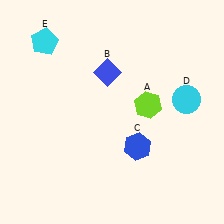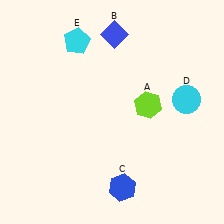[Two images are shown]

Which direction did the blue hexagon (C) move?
The blue hexagon (C) moved down.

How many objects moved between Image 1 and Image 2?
3 objects moved between the two images.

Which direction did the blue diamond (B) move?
The blue diamond (B) moved up.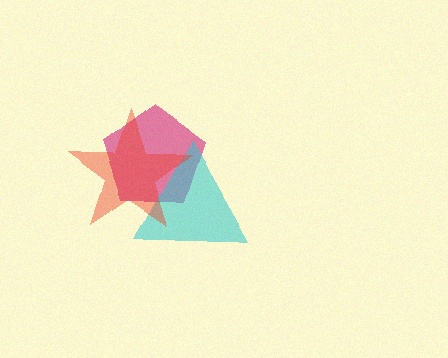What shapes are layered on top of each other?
The layered shapes are: a magenta pentagon, a cyan triangle, a red star.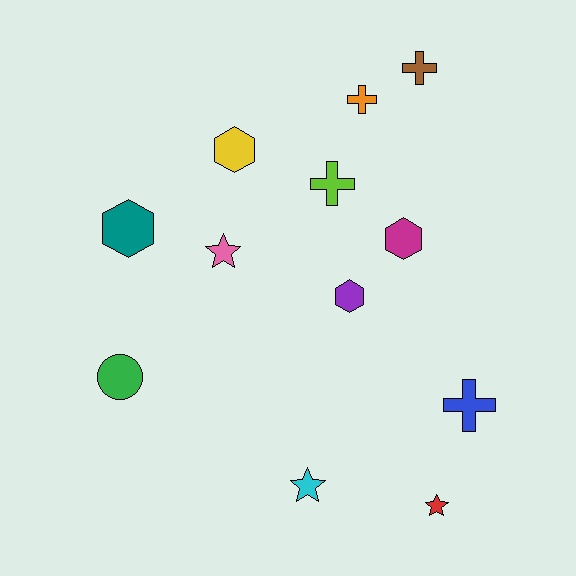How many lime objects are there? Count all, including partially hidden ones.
There is 1 lime object.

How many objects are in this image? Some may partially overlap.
There are 12 objects.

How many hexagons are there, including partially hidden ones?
There are 4 hexagons.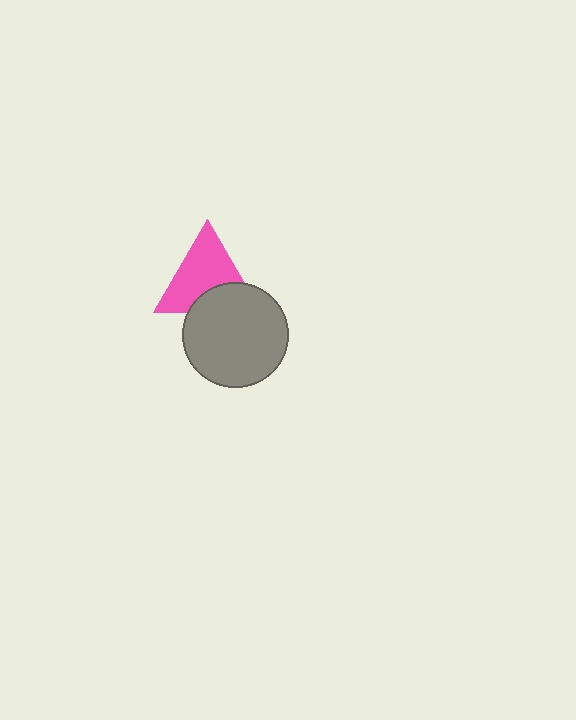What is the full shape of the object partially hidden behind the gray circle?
The partially hidden object is a pink triangle.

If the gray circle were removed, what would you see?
You would see the complete pink triangle.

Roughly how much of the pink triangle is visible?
Most of it is visible (roughly 68%).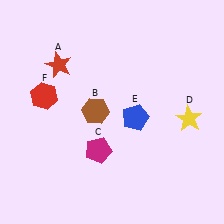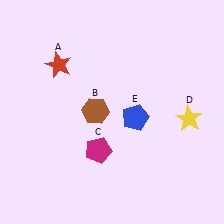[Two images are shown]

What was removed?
The red hexagon (F) was removed in Image 2.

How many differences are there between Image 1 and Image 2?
There is 1 difference between the two images.